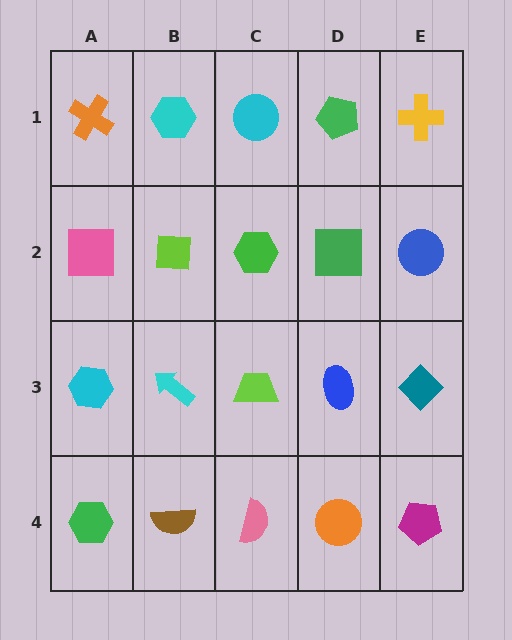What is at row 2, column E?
A blue circle.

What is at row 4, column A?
A green hexagon.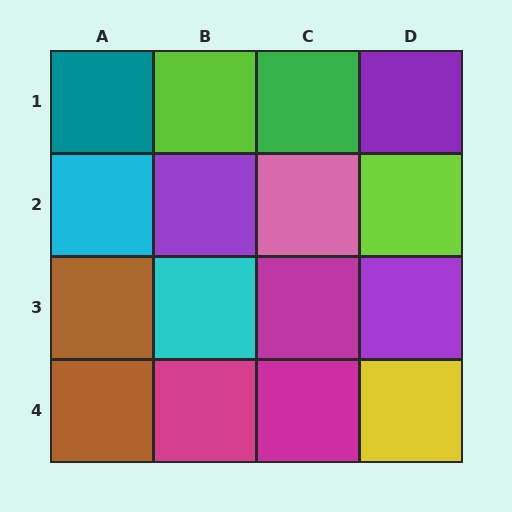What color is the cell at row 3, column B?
Cyan.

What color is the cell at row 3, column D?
Purple.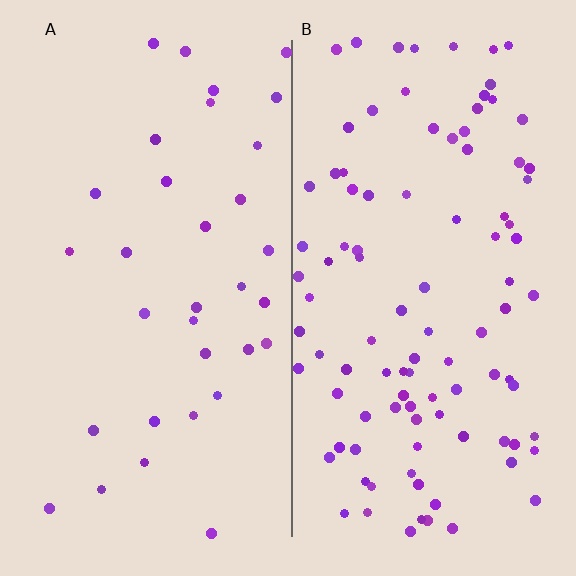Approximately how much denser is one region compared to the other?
Approximately 3.0× — region B over region A.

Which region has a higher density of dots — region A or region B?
B (the right).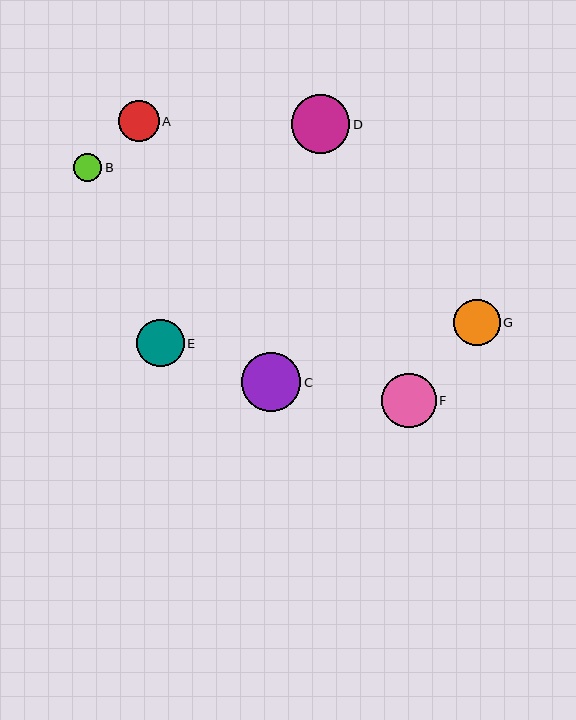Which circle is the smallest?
Circle B is the smallest with a size of approximately 28 pixels.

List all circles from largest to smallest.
From largest to smallest: C, D, F, E, G, A, B.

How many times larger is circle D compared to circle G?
Circle D is approximately 1.3 times the size of circle G.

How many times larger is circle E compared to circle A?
Circle E is approximately 1.2 times the size of circle A.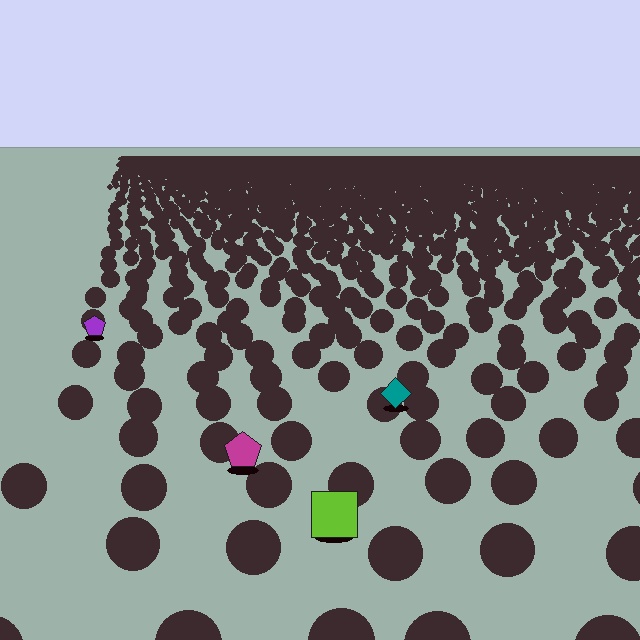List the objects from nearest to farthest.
From nearest to farthest: the lime square, the magenta pentagon, the teal diamond, the purple pentagon.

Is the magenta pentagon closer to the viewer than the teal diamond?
Yes. The magenta pentagon is closer — you can tell from the texture gradient: the ground texture is coarser near it.